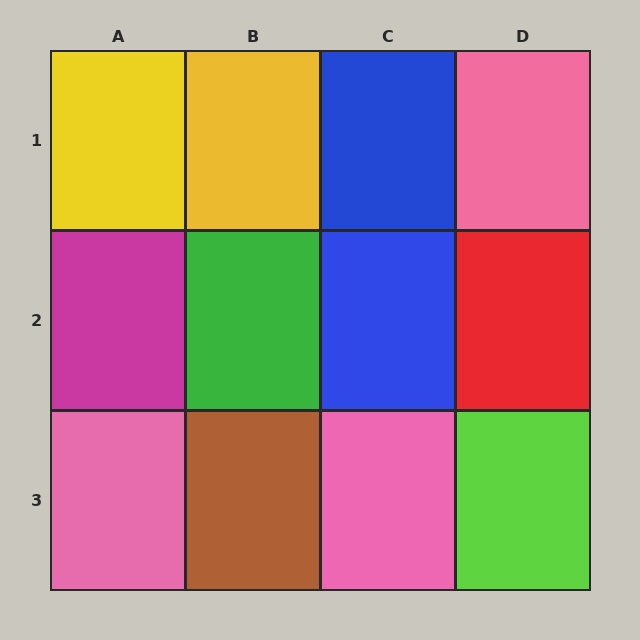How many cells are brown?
1 cell is brown.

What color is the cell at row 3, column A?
Pink.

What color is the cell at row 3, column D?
Lime.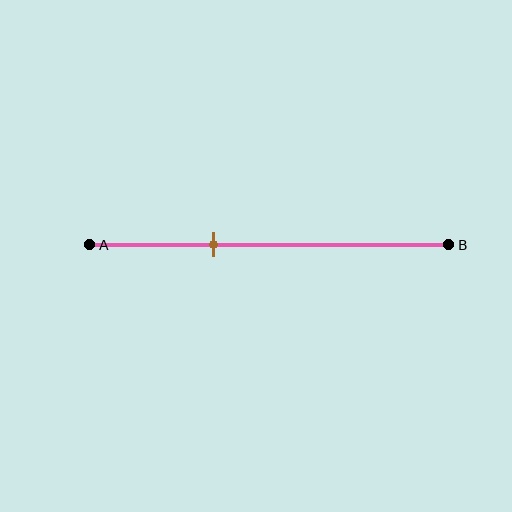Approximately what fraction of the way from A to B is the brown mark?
The brown mark is approximately 35% of the way from A to B.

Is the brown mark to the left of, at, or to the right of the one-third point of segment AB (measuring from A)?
The brown mark is approximately at the one-third point of segment AB.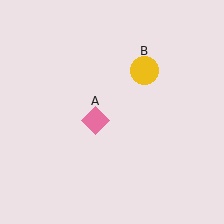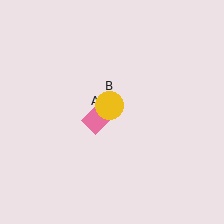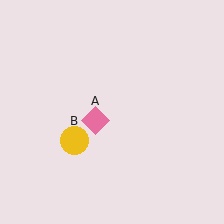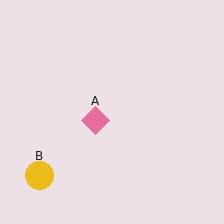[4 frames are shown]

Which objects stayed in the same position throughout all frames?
Pink diamond (object A) remained stationary.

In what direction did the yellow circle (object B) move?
The yellow circle (object B) moved down and to the left.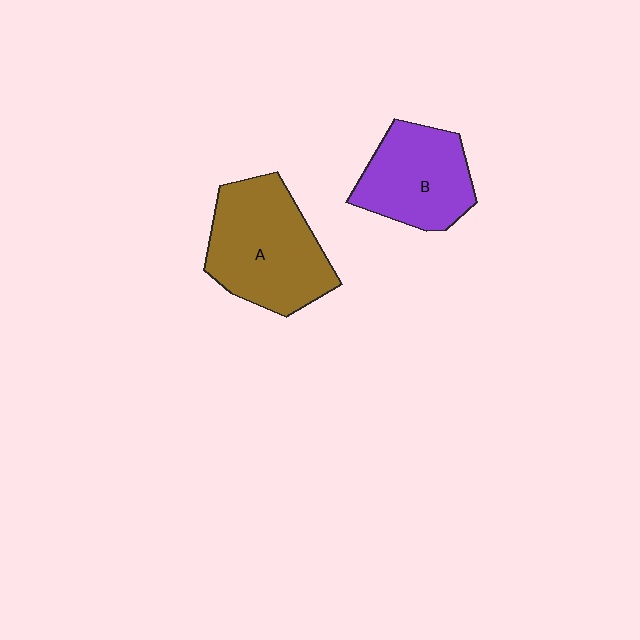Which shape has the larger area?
Shape A (brown).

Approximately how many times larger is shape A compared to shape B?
Approximately 1.3 times.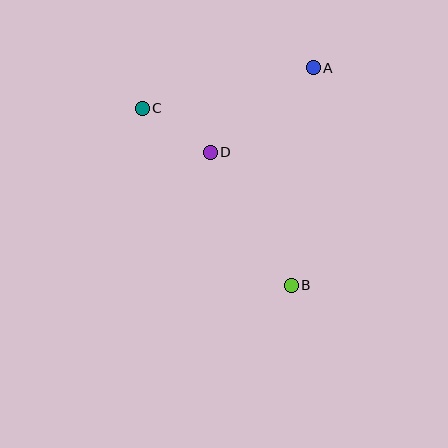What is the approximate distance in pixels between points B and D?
The distance between B and D is approximately 156 pixels.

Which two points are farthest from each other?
Points B and C are farthest from each other.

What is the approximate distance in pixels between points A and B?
The distance between A and B is approximately 219 pixels.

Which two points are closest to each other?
Points C and D are closest to each other.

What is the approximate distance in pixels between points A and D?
The distance between A and D is approximately 133 pixels.